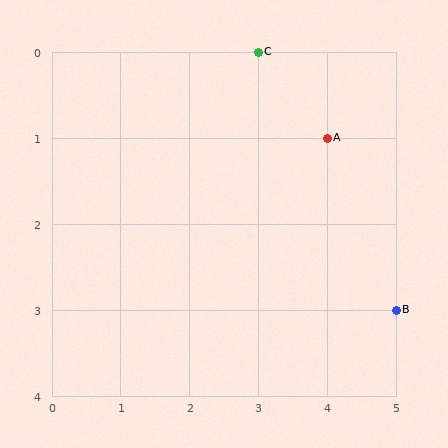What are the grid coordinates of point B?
Point B is at grid coordinates (5, 3).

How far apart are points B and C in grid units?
Points B and C are 2 columns and 3 rows apart (about 3.6 grid units diagonally).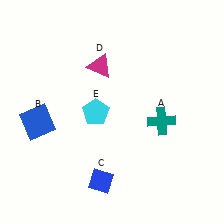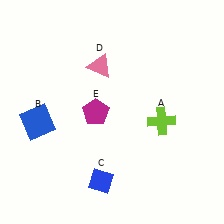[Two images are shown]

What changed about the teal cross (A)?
In Image 1, A is teal. In Image 2, it changed to lime.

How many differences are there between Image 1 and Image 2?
There are 3 differences between the two images.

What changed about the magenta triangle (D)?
In Image 1, D is magenta. In Image 2, it changed to pink.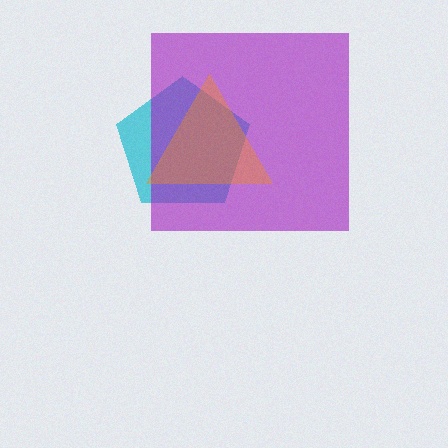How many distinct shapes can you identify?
There are 3 distinct shapes: a cyan pentagon, a purple square, an orange triangle.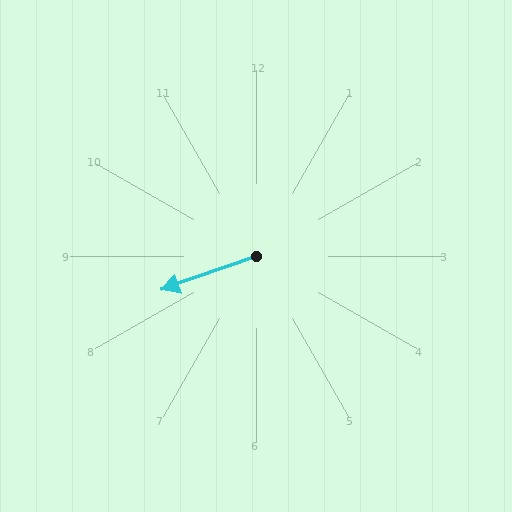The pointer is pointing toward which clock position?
Roughly 8 o'clock.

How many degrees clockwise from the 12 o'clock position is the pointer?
Approximately 251 degrees.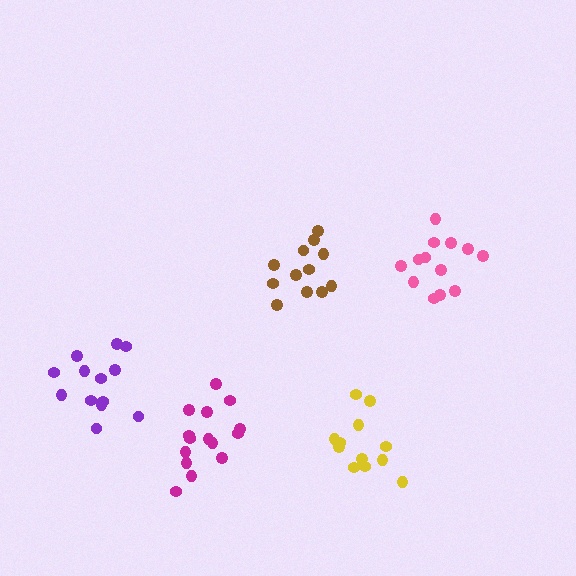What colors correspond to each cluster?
The clusters are colored: yellow, pink, brown, purple, magenta.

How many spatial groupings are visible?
There are 5 spatial groupings.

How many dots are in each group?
Group 1: 12 dots, Group 2: 13 dots, Group 3: 12 dots, Group 4: 13 dots, Group 5: 15 dots (65 total).